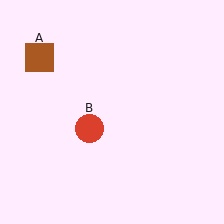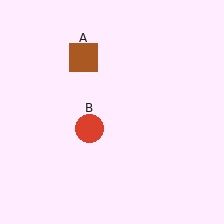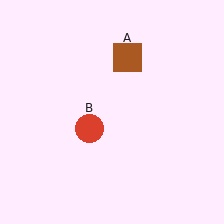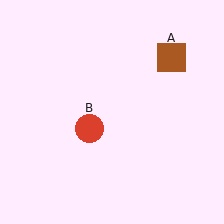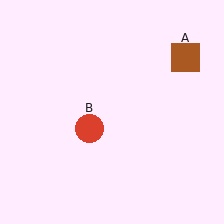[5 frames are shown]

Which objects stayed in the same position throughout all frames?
Red circle (object B) remained stationary.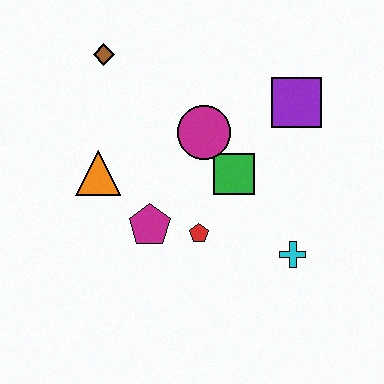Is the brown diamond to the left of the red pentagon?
Yes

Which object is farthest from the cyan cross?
The brown diamond is farthest from the cyan cross.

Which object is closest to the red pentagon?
The magenta pentagon is closest to the red pentagon.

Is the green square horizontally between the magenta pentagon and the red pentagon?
No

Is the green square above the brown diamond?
No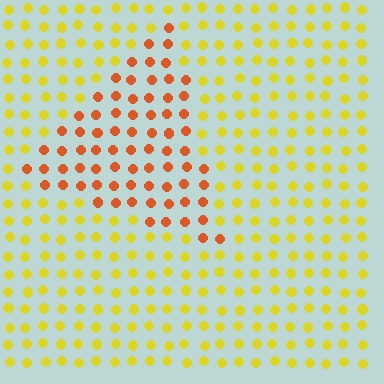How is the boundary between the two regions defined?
The boundary is defined purely by a slight shift in hue (about 42 degrees). Spacing, size, and orientation are identical on both sides.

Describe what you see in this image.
The image is filled with small yellow elements in a uniform arrangement. A triangle-shaped region is visible where the elements are tinted to a slightly different hue, forming a subtle color boundary.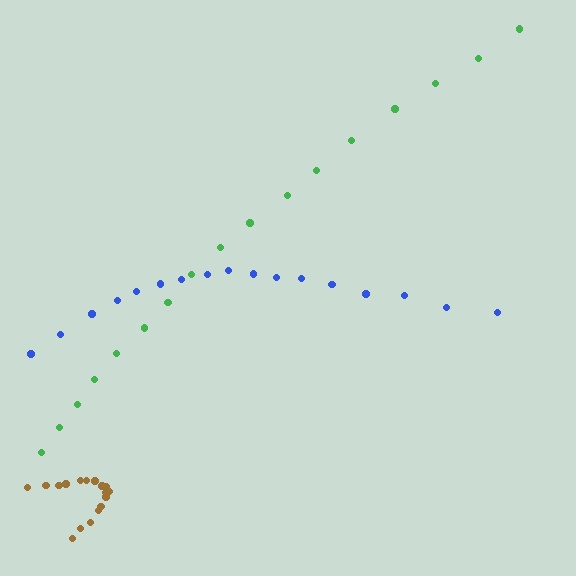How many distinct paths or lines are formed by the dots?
There are 3 distinct paths.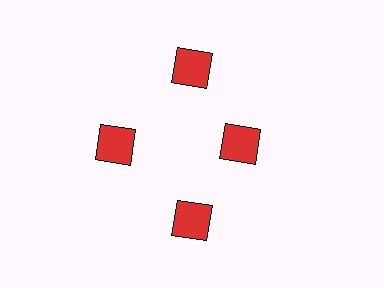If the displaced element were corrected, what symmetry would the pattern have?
It would have 4-fold rotational symmetry — the pattern would map onto itself every 90 degrees.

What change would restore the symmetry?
The symmetry would be restored by moving it outward, back onto the ring so that all 4 squares sit at equal angles and equal distance from the center.